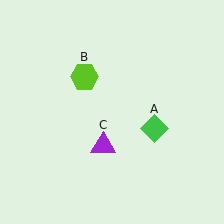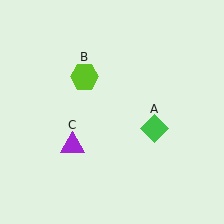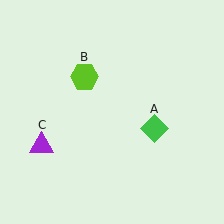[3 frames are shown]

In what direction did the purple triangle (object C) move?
The purple triangle (object C) moved left.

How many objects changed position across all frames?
1 object changed position: purple triangle (object C).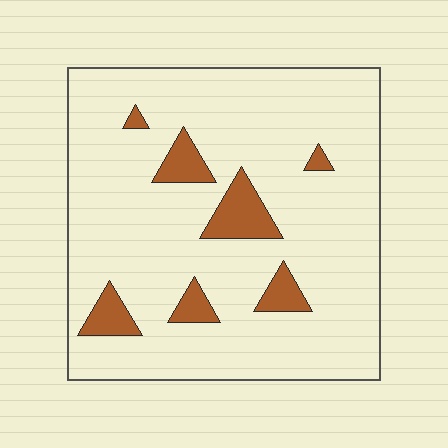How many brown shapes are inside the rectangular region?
7.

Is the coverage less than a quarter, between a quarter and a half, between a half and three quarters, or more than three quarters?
Less than a quarter.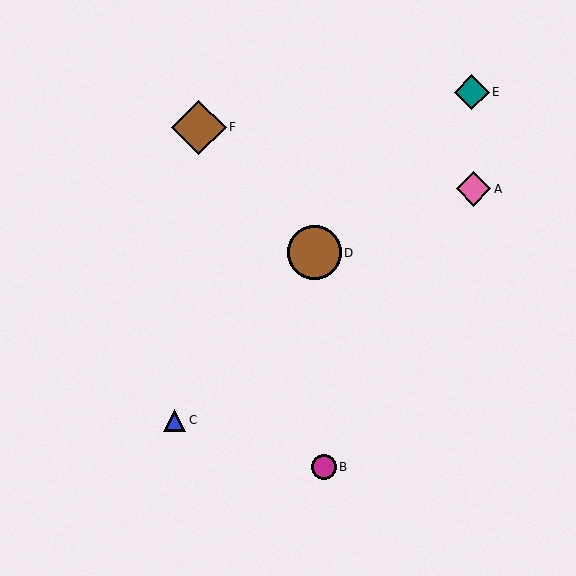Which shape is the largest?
The brown diamond (labeled F) is the largest.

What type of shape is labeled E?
Shape E is a teal diamond.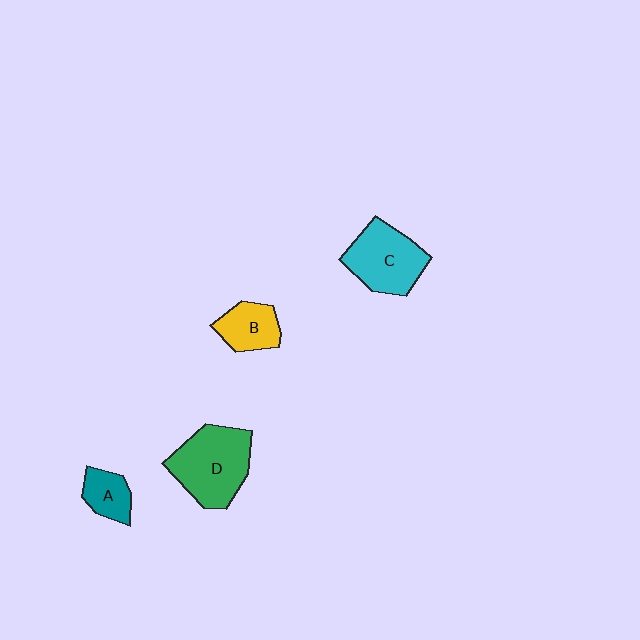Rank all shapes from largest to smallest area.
From largest to smallest: D (green), C (cyan), B (yellow), A (teal).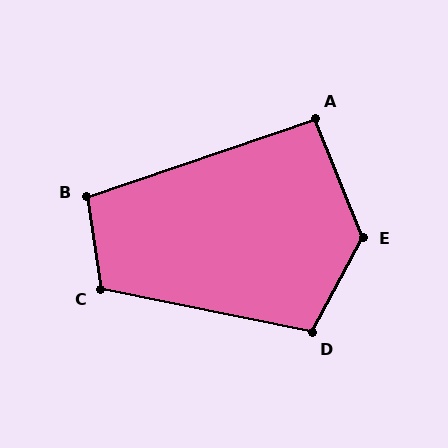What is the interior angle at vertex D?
Approximately 107 degrees (obtuse).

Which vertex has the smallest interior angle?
A, at approximately 93 degrees.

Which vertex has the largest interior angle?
E, at approximately 130 degrees.